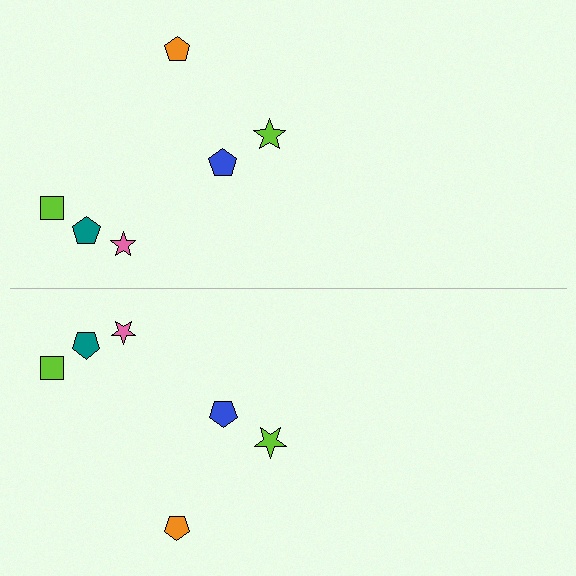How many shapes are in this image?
There are 12 shapes in this image.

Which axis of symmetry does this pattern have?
The pattern has a horizontal axis of symmetry running through the center of the image.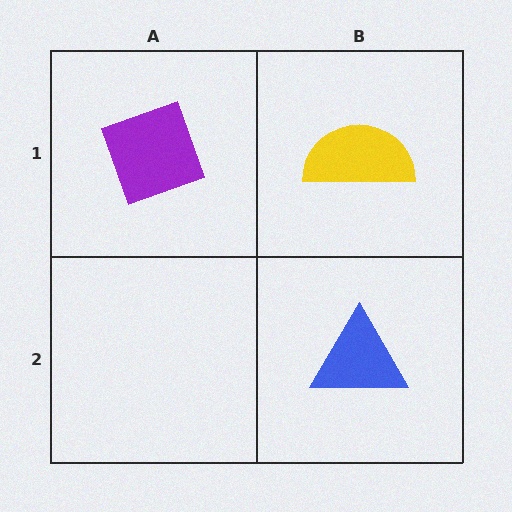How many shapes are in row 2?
1 shape.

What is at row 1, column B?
A yellow semicircle.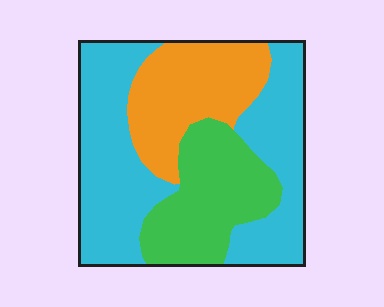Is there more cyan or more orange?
Cyan.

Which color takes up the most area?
Cyan, at roughly 50%.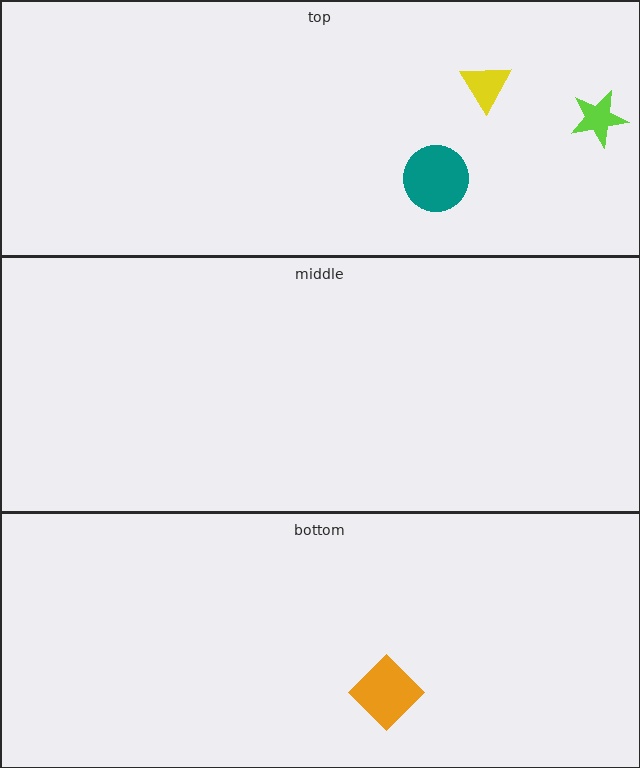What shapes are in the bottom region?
The orange diamond.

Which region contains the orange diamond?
The bottom region.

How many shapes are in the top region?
3.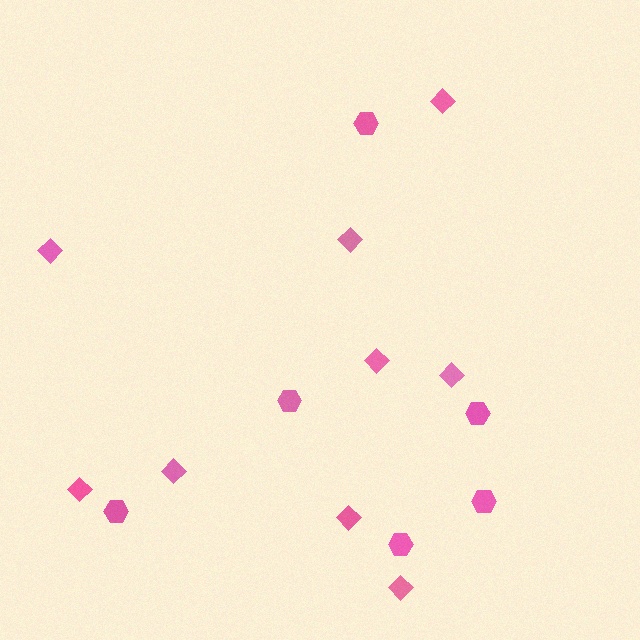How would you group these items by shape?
There are 2 groups: one group of hexagons (6) and one group of diamonds (9).